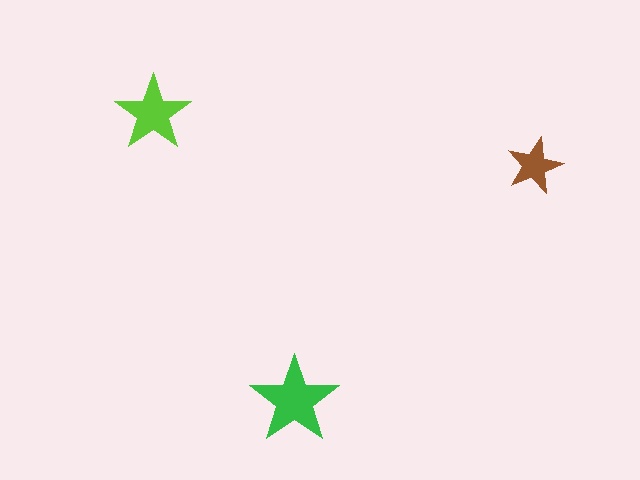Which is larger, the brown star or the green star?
The green one.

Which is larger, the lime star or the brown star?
The lime one.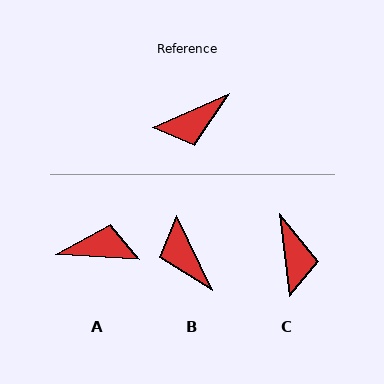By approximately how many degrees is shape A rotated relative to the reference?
Approximately 153 degrees counter-clockwise.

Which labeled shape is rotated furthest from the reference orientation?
A, about 153 degrees away.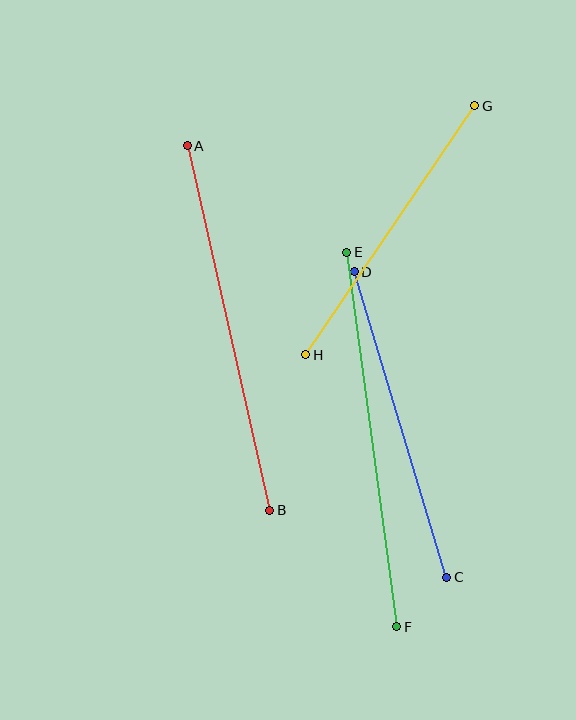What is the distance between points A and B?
The distance is approximately 374 pixels.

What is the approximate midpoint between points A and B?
The midpoint is at approximately (228, 328) pixels.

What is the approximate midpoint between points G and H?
The midpoint is at approximately (390, 230) pixels.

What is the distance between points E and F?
The distance is approximately 378 pixels.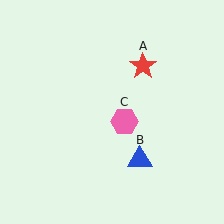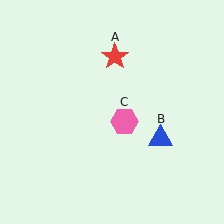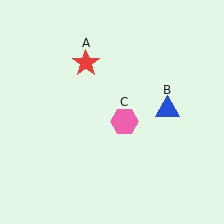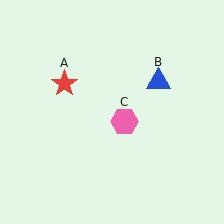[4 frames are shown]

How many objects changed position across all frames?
2 objects changed position: red star (object A), blue triangle (object B).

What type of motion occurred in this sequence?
The red star (object A), blue triangle (object B) rotated counterclockwise around the center of the scene.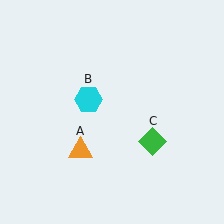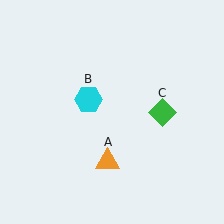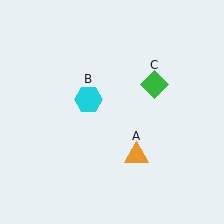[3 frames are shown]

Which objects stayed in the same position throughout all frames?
Cyan hexagon (object B) remained stationary.